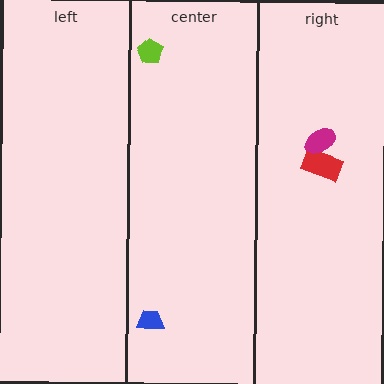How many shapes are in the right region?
2.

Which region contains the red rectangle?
The right region.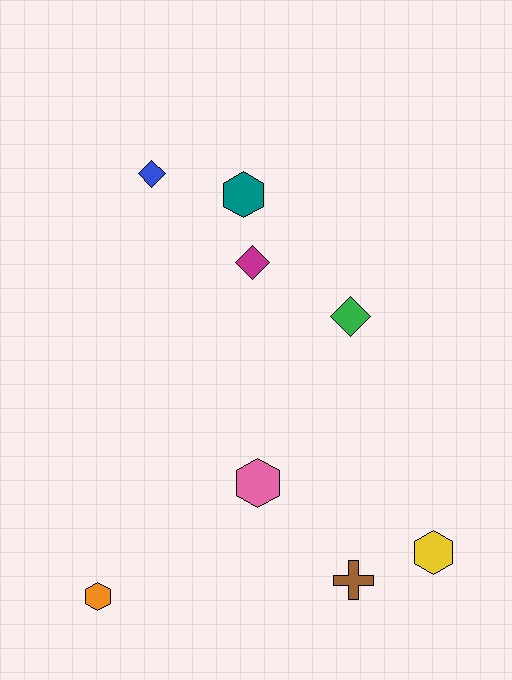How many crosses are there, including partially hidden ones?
There is 1 cross.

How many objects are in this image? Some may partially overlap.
There are 8 objects.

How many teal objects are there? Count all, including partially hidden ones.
There is 1 teal object.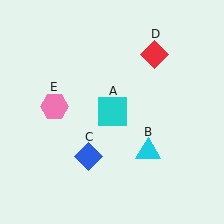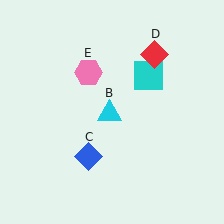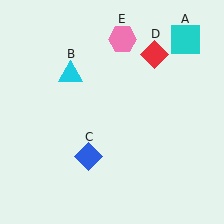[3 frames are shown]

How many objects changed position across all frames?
3 objects changed position: cyan square (object A), cyan triangle (object B), pink hexagon (object E).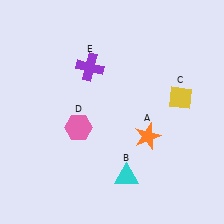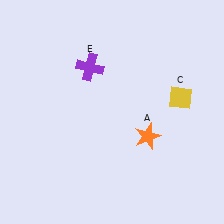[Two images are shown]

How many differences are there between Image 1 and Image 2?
There are 2 differences between the two images.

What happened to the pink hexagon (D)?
The pink hexagon (D) was removed in Image 2. It was in the bottom-left area of Image 1.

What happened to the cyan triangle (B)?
The cyan triangle (B) was removed in Image 2. It was in the bottom-right area of Image 1.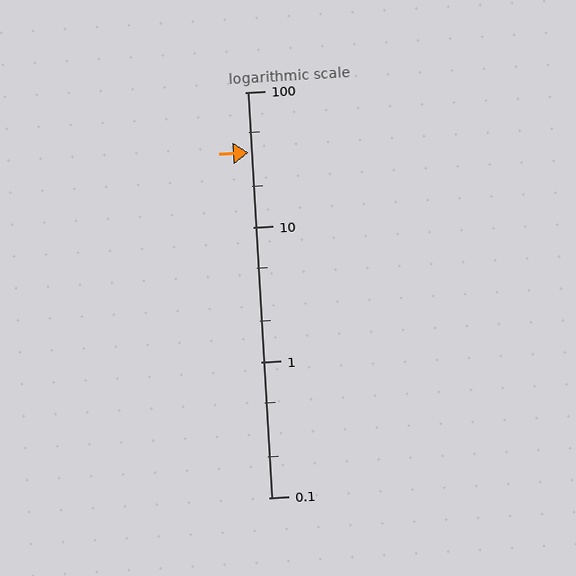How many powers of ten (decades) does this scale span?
The scale spans 3 decades, from 0.1 to 100.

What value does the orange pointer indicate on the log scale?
The pointer indicates approximately 36.